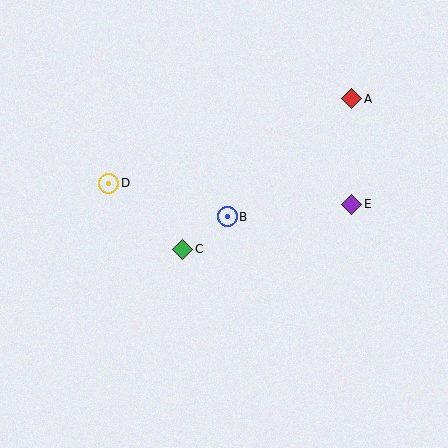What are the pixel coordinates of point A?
Point A is at (352, 99).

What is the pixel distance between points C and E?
The distance between C and E is 175 pixels.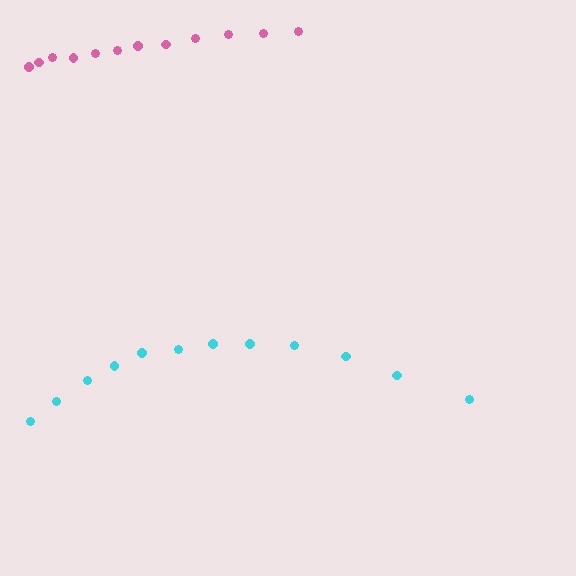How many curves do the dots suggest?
There are 2 distinct paths.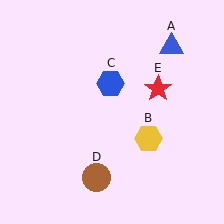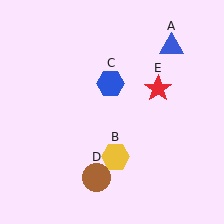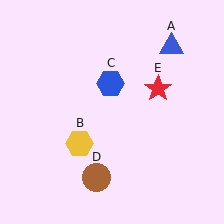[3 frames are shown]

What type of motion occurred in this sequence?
The yellow hexagon (object B) rotated clockwise around the center of the scene.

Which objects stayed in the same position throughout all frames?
Blue triangle (object A) and blue hexagon (object C) and brown circle (object D) and red star (object E) remained stationary.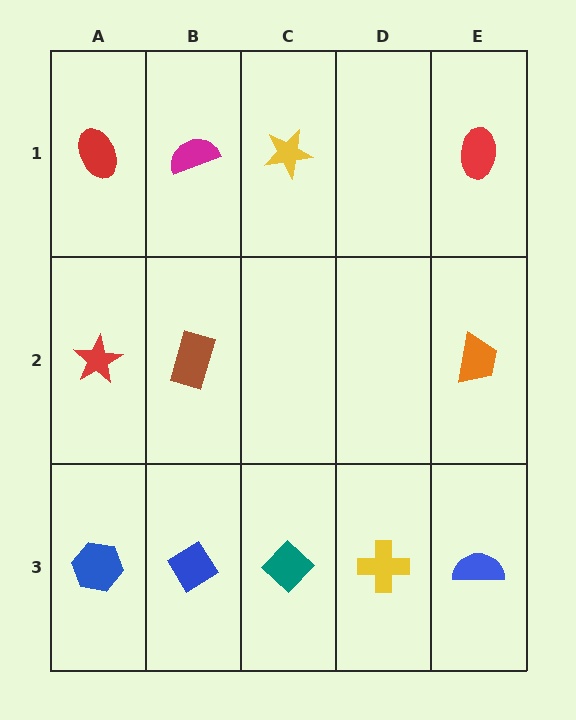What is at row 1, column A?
A red ellipse.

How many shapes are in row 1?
4 shapes.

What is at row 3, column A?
A blue hexagon.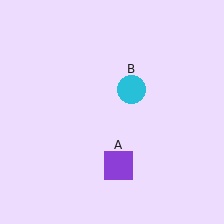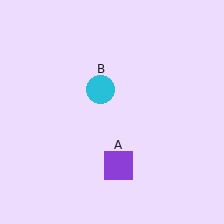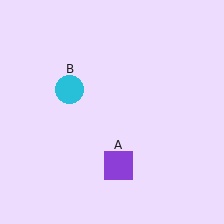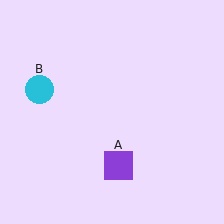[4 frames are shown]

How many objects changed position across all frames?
1 object changed position: cyan circle (object B).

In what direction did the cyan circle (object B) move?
The cyan circle (object B) moved left.